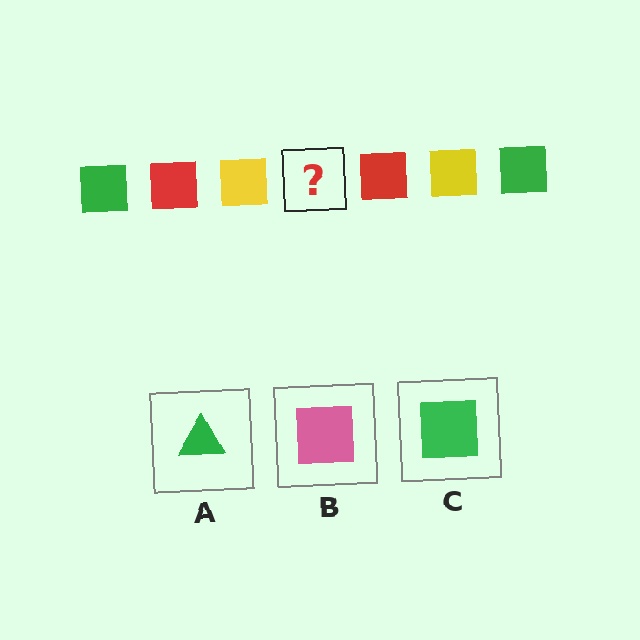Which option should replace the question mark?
Option C.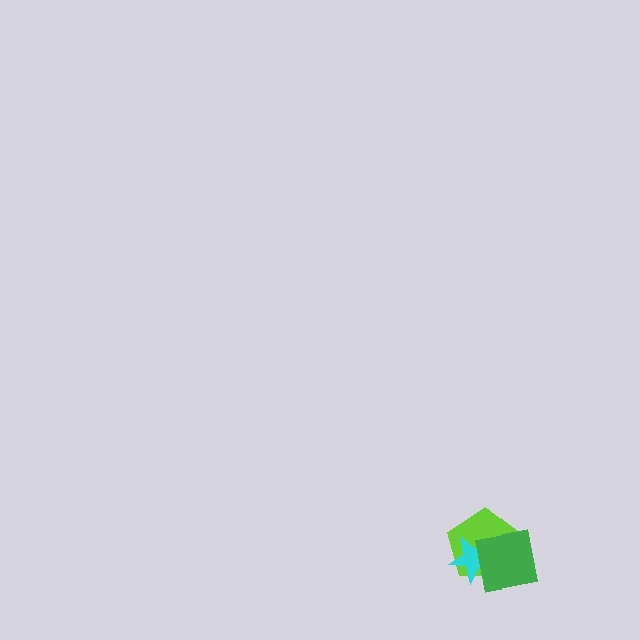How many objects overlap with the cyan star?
2 objects overlap with the cyan star.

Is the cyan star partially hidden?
Yes, it is partially covered by another shape.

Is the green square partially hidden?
No, no other shape covers it.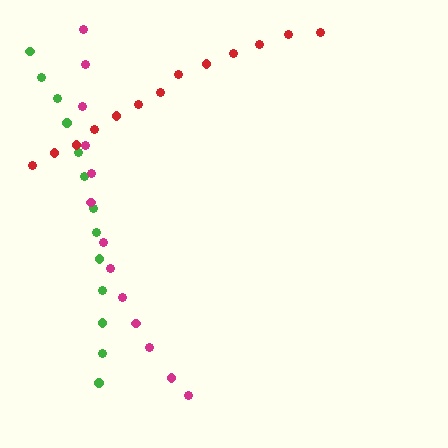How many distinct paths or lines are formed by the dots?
There are 3 distinct paths.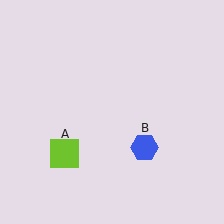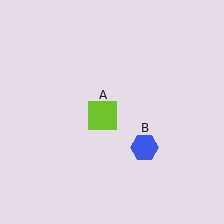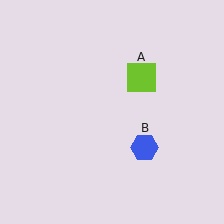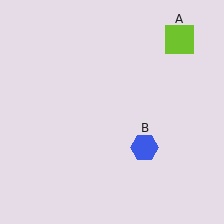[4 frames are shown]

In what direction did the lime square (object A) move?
The lime square (object A) moved up and to the right.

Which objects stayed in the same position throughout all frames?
Blue hexagon (object B) remained stationary.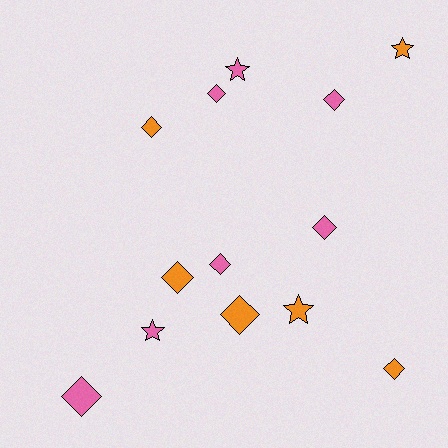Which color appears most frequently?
Pink, with 7 objects.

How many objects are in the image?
There are 13 objects.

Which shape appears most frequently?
Diamond, with 9 objects.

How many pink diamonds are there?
There are 5 pink diamonds.